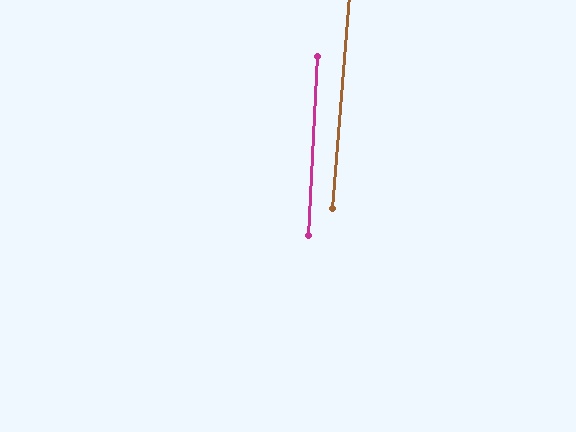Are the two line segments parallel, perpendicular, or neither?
Parallel — their directions differ by only 1.9°.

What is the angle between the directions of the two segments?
Approximately 2 degrees.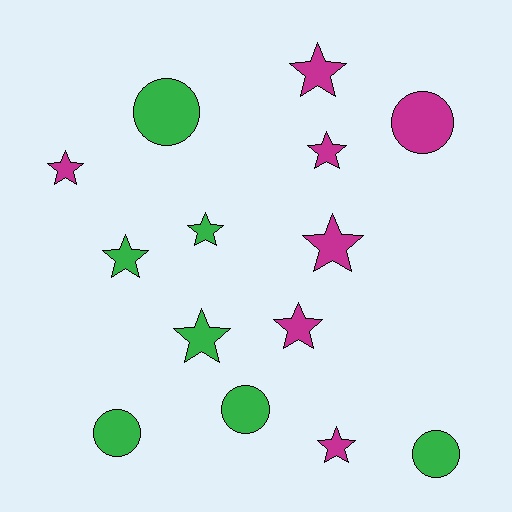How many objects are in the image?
There are 14 objects.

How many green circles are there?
There are 4 green circles.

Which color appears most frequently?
Green, with 7 objects.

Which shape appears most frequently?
Star, with 9 objects.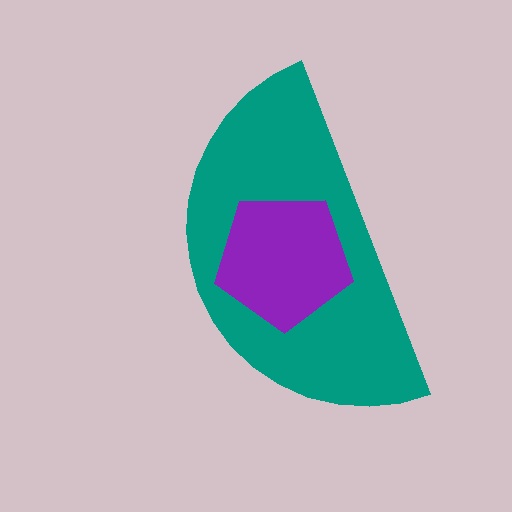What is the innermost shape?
The purple pentagon.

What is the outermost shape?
The teal semicircle.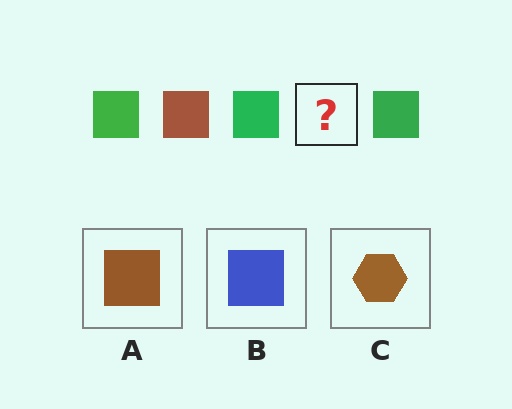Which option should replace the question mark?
Option A.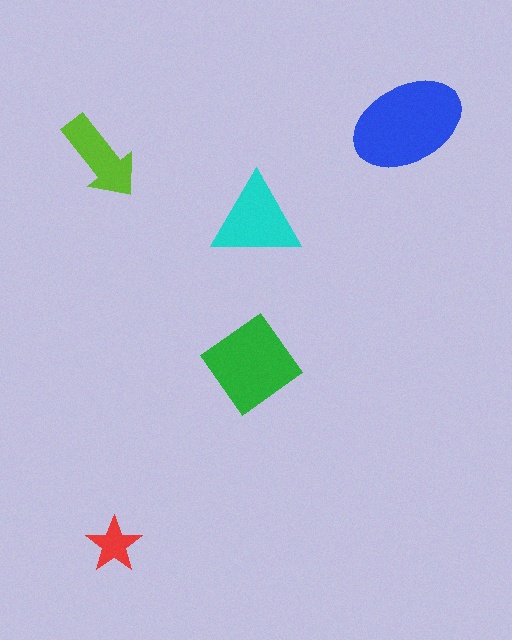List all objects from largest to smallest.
The blue ellipse, the green diamond, the cyan triangle, the lime arrow, the red star.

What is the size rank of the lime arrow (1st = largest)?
4th.